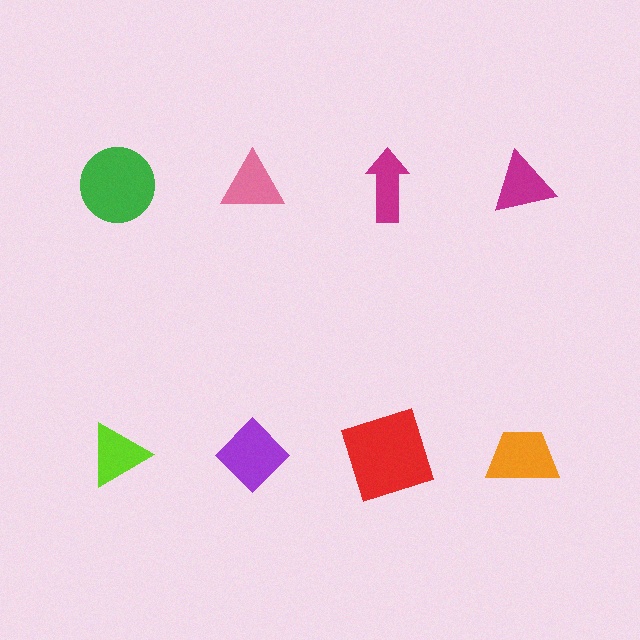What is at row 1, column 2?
A pink triangle.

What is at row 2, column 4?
An orange trapezoid.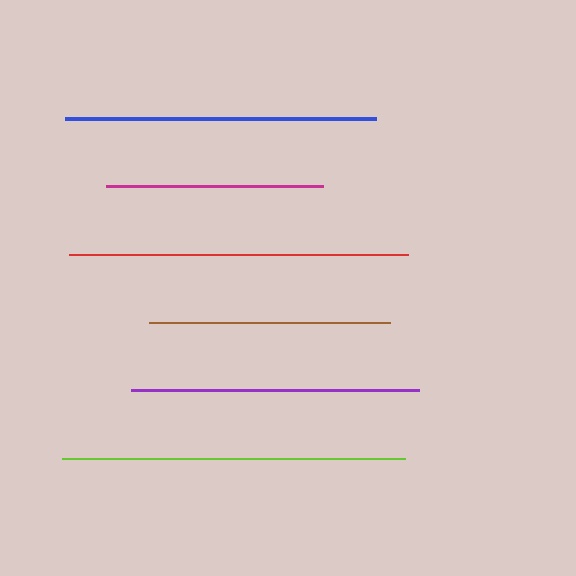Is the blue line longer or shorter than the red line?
The red line is longer than the blue line.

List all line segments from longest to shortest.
From longest to shortest: lime, red, blue, purple, brown, magenta.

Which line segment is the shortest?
The magenta line is the shortest at approximately 217 pixels.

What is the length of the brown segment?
The brown segment is approximately 241 pixels long.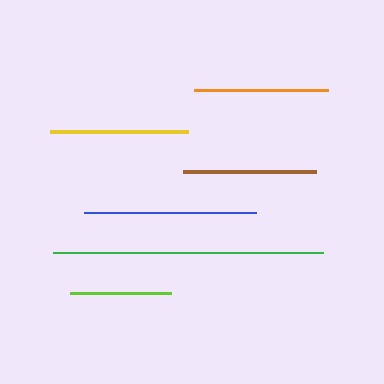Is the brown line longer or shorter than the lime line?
The brown line is longer than the lime line.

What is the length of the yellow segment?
The yellow segment is approximately 138 pixels long.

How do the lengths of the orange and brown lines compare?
The orange and brown lines are approximately the same length.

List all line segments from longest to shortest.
From longest to shortest: green, blue, yellow, orange, brown, lime.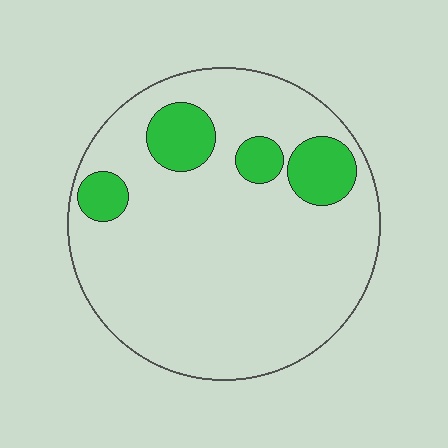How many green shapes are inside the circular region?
4.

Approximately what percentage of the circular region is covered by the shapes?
Approximately 15%.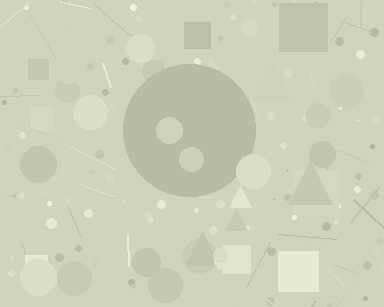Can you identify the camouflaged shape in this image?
The camouflaged shape is a circle.